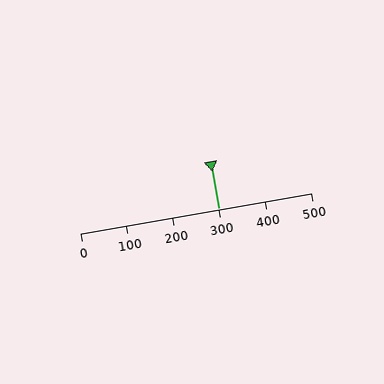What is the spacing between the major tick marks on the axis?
The major ticks are spaced 100 apart.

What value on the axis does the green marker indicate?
The marker indicates approximately 300.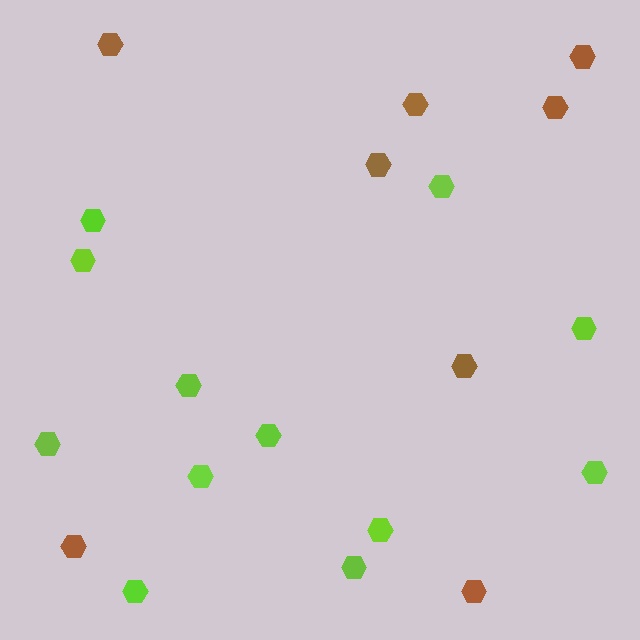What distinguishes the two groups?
There are 2 groups: one group of brown hexagons (8) and one group of lime hexagons (12).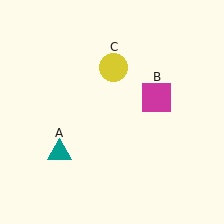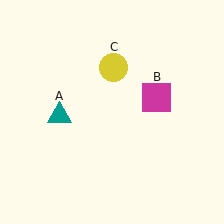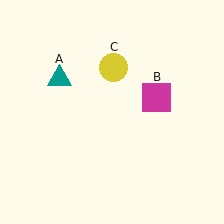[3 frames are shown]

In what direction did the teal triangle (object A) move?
The teal triangle (object A) moved up.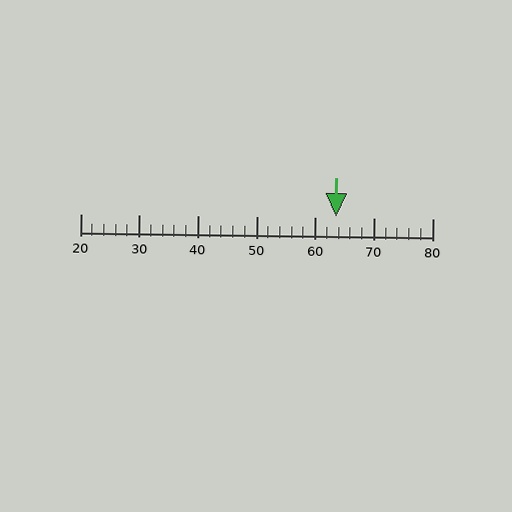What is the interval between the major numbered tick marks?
The major tick marks are spaced 10 units apart.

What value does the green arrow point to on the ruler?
The green arrow points to approximately 64.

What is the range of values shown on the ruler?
The ruler shows values from 20 to 80.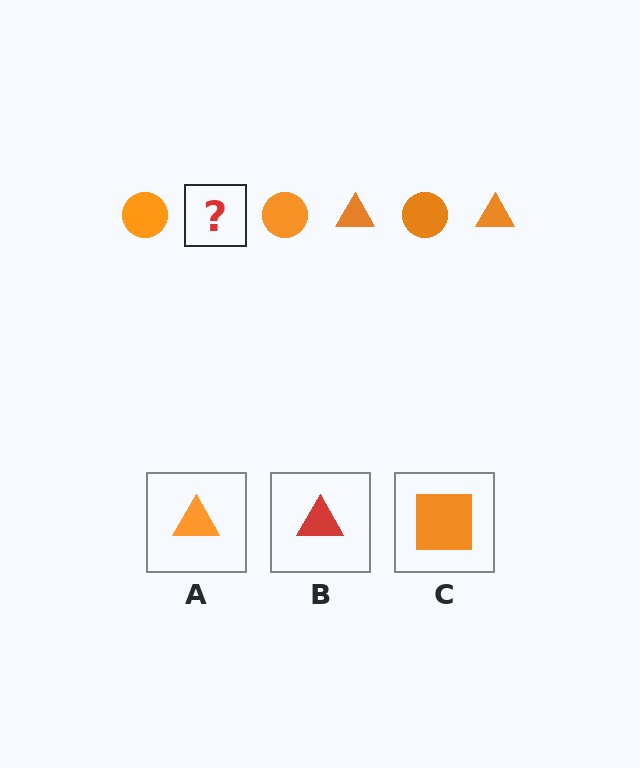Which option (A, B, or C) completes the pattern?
A.